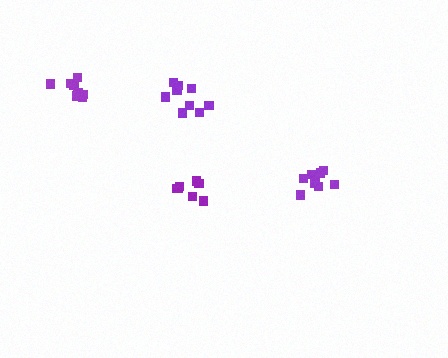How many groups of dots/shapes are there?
There are 4 groups.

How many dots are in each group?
Group 1: 8 dots, Group 2: 10 dots, Group 3: 7 dots, Group 4: 11 dots (36 total).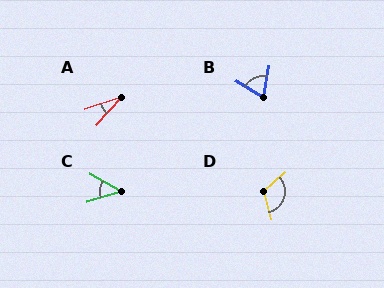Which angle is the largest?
D, at approximately 117 degrees.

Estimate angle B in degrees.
Approximately 70 degrees.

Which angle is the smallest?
A, at approximately 30 degrees.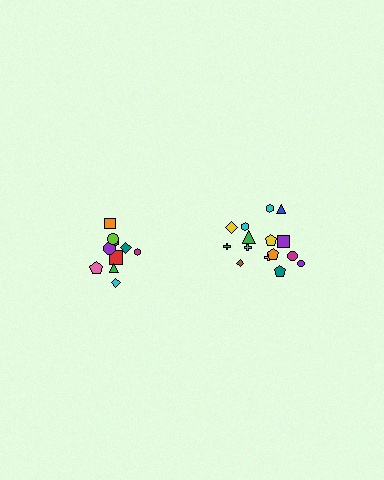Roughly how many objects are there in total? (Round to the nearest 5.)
Roughly 25 objects in total.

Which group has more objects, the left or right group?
The right group.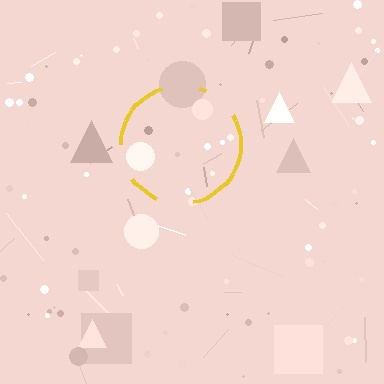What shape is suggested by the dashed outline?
The dashed outline suggests a circle.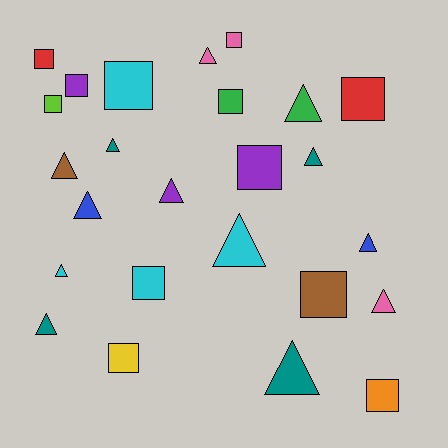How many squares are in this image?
There are 12 squares.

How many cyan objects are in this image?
There are 4 cyan objects.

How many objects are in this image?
There are 25 objects.